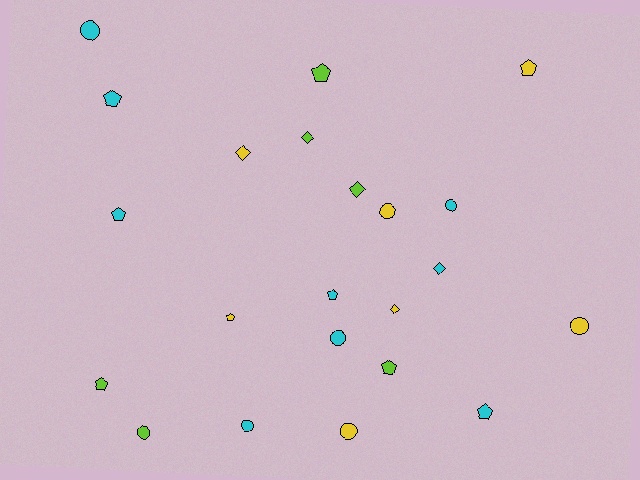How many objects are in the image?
There are 22 objects.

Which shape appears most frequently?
Pentagon, with 9 objects.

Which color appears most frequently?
Cyan, with 9 objects.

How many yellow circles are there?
There are 3 yellow circles.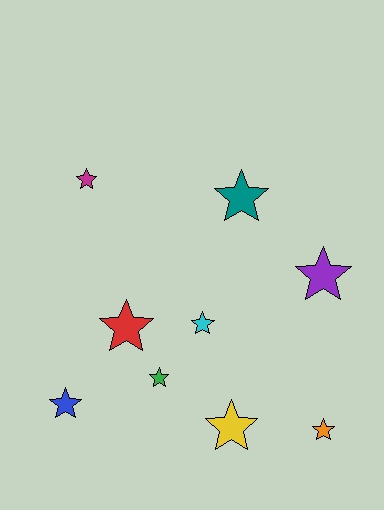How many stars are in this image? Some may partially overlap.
There are 9 stars.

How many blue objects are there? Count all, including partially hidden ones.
There is 1 blue object.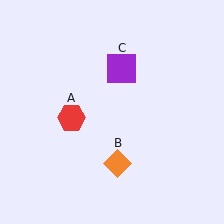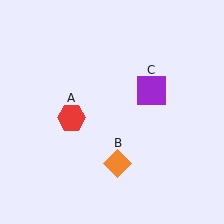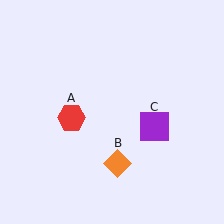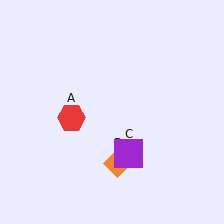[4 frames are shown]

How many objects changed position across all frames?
1 object changed position: purple square (object C).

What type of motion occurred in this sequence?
The purple square (object C) rotated clockwise around the center of the scene.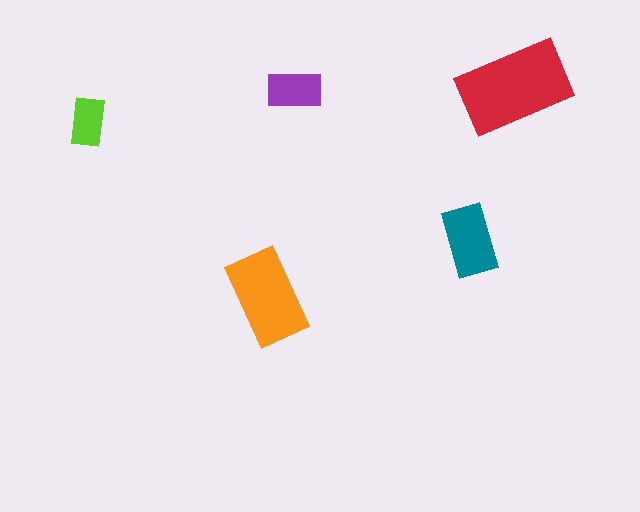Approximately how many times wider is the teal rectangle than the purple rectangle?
About 1.5 times wider.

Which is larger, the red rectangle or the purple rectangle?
The red one.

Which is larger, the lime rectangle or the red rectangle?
The red one.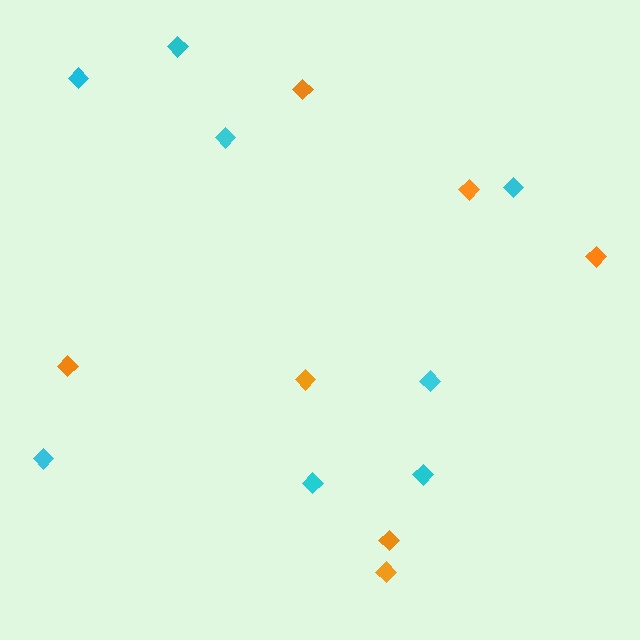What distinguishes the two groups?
There are 2 groups: one group of cyan diamonds (8) and one group of orange diamonds (7).